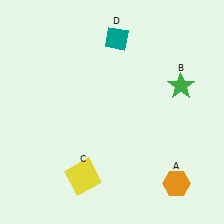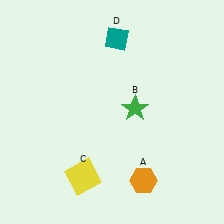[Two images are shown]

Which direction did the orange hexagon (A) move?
The orange hexagon (A) moved left.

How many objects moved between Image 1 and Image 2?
2 objects moved between the two images.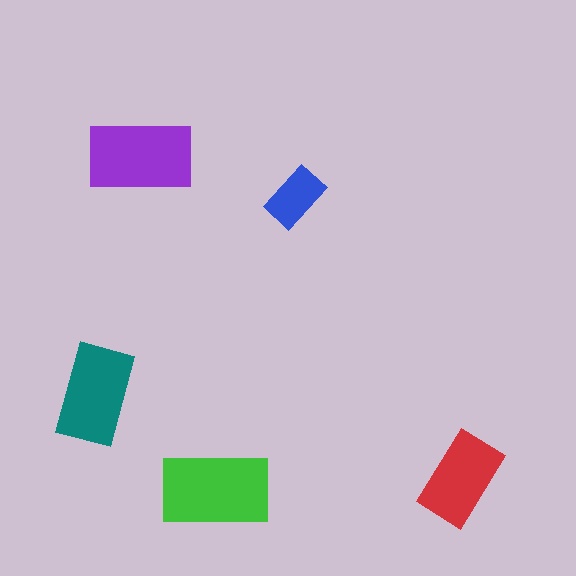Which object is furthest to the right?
The red rectangle is rightmost.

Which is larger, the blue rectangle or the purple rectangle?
The purple one.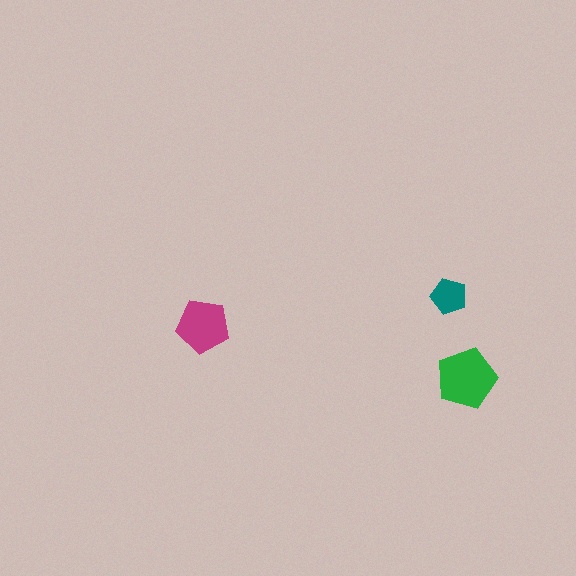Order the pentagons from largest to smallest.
the green one, the magenta one, the teal one.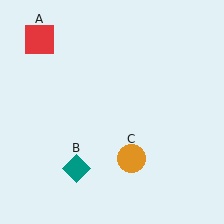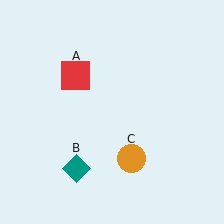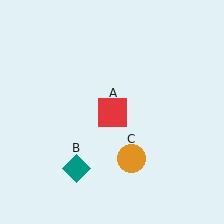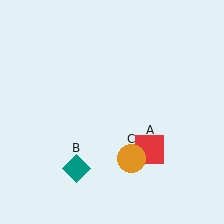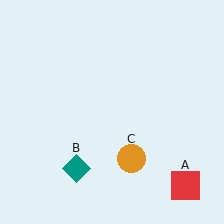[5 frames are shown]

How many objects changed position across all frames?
1 object changed position: red square (object A).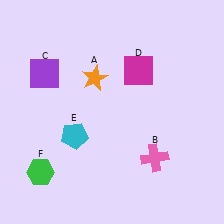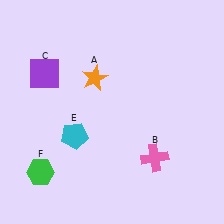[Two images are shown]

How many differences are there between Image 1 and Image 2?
There is 1 difference between the two images.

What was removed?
The magenta square (D) was removed in Image 2.